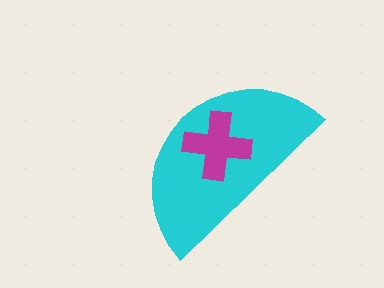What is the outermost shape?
The cyan semicircle.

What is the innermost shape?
The magenta cross.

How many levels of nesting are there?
2.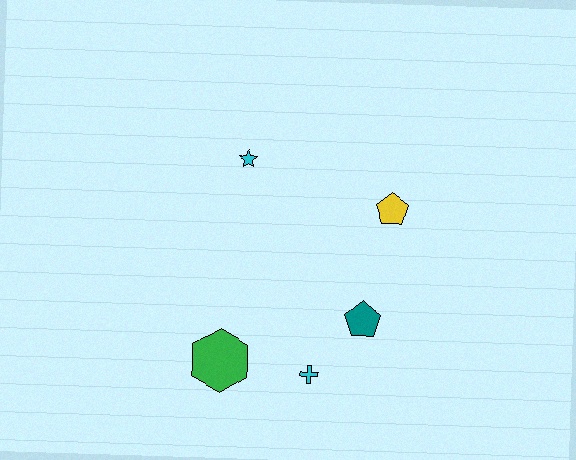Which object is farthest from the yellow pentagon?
The green hexagon is farthest from the yellow pentagon.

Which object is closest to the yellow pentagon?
The teal pentagon is closest to the yellow pentagon.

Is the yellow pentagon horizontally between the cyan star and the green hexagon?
No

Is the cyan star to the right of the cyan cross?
No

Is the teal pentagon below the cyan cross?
No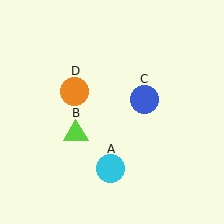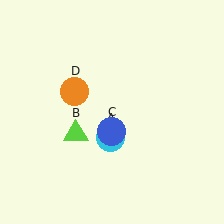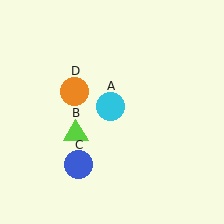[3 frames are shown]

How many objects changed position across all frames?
2 objects changed position: cyan circle (object A), blue circle (object C).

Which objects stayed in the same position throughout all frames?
Lime triangle (object B) and orange circle (object D) remained stationary.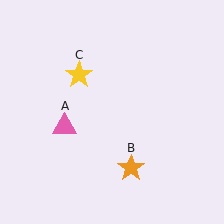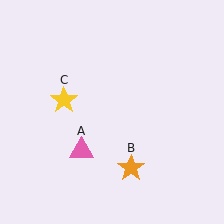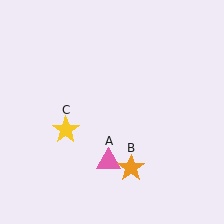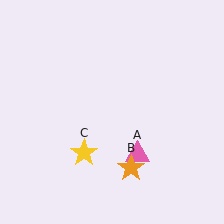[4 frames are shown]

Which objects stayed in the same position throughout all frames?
Orange star (object B) remained stationary.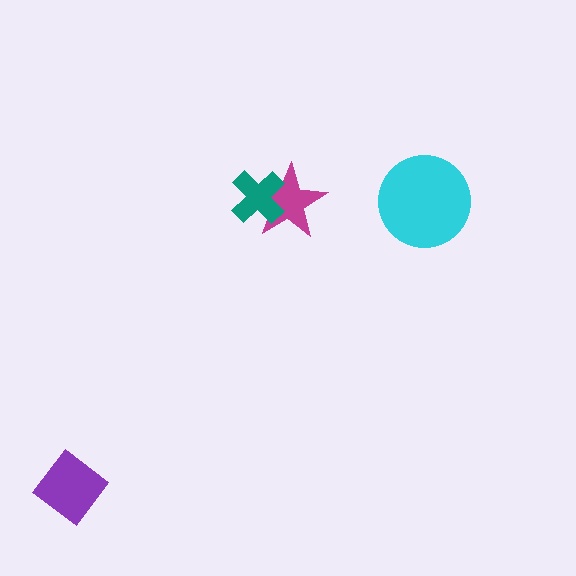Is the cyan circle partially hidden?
No, no other shape covers it.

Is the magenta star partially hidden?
Yes, it is partially covered by another shape.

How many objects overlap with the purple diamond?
0 objects overlap with the purple diamond.